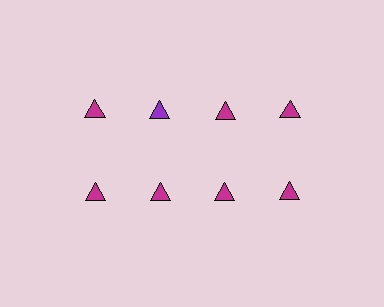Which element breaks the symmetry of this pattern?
The purple triangle in the top row, second from left column breaks the symmetry. All other shapes are magenta triangles.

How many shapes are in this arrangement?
There are 8 shapes arranged in a grid pattern.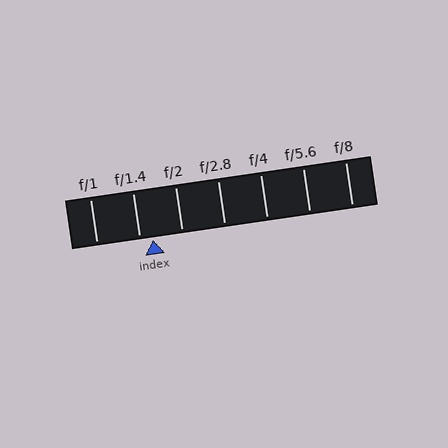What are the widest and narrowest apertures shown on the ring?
The widest aperture shown is f/1 and the narrowest is f/8.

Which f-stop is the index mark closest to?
The index mark is closest to f/1.4.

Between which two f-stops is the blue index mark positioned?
The index mark is between f/1.4 and f/2.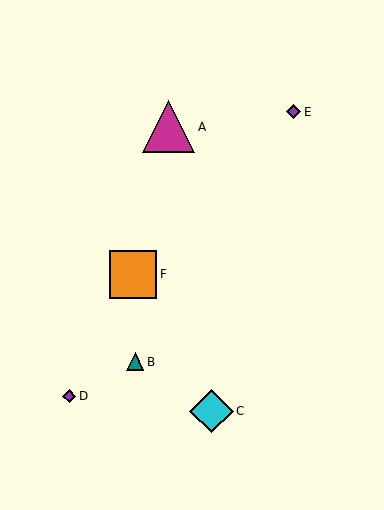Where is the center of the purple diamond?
The center of the purple diamond is at (69, 396).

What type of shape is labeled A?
Shape A is a magenta triangle.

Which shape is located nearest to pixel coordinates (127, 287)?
The orange square (labeled F) at (133, 274) is nearest to that location.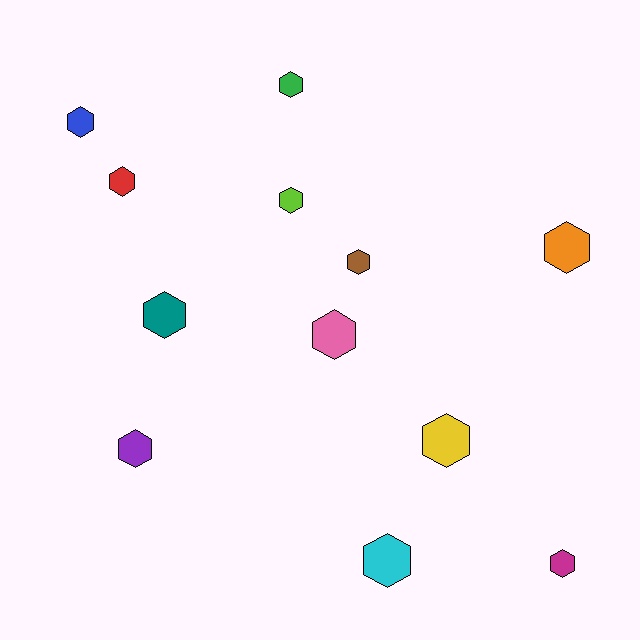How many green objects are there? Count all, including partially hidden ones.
There is 1 green object.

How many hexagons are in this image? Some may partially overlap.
There are 12 hexagons.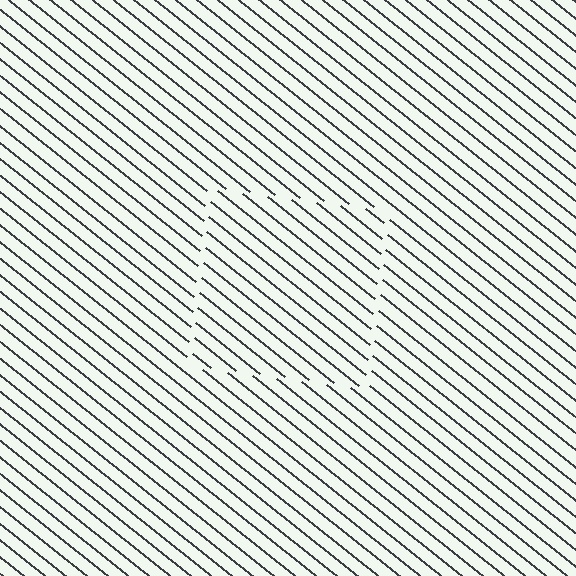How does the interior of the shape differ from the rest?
The interior of the shape contains the same grating, shifted by half a period — the contour is defined by the phase discontinuity where line-ends from the inner and outer gratings abut.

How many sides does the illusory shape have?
4 sides — the line-ends trace a square.